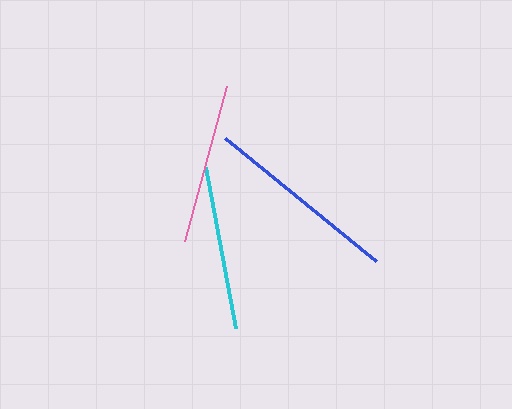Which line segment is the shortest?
The pink line is the shortest at approximately 161 pixels.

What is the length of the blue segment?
The blue segment is approximately 195 pixels long.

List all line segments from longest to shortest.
From longest to shortest: blue, cyan, pink.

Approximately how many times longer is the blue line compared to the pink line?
The blue line is approximately 1.2 times the length of the pink line.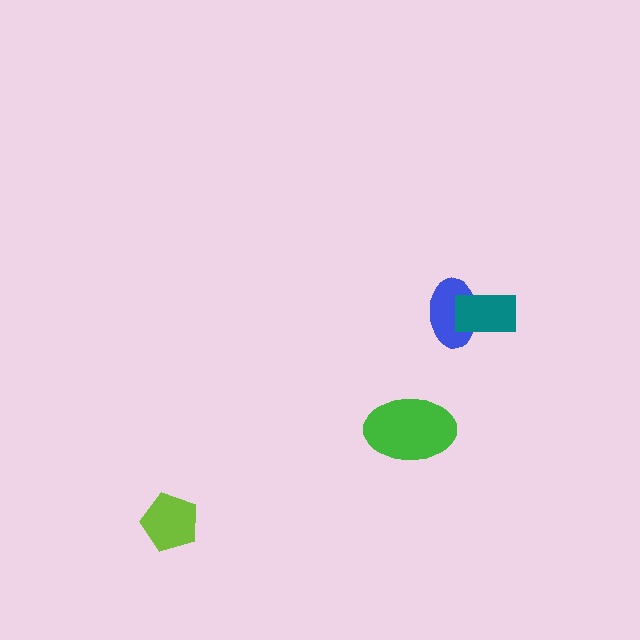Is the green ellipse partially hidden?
No, no other shape covers it.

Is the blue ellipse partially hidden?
Yes, it is partially covered by another shape.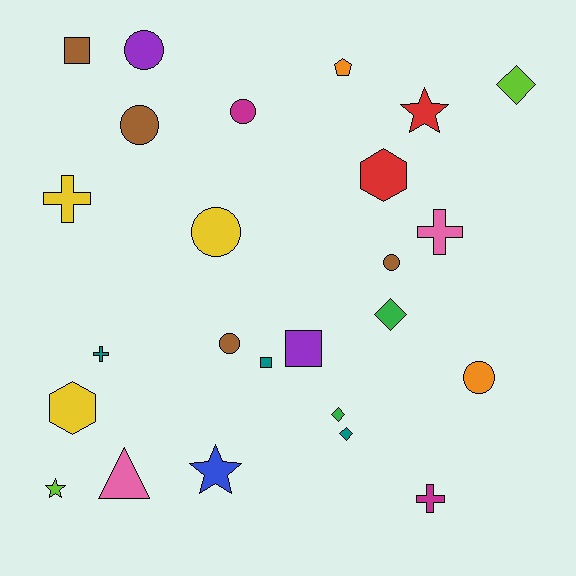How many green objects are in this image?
There are 2 green objects.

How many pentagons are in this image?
There is 1 pentagon.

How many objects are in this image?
There are 25 objects.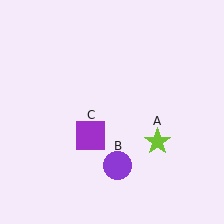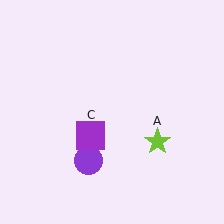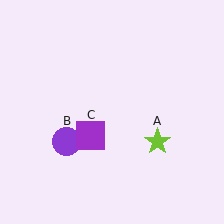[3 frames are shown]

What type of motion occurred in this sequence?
The purple circle (object B) rotated clockwise around the center of the scene.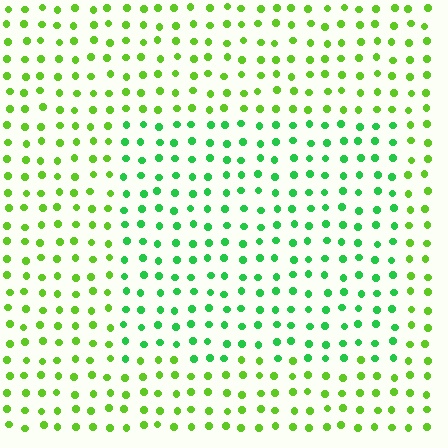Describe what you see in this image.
The image is filled with small lime elements in a uniform arrangement. A rectangle-shaped region is visible where the elements are tinted to a slightly different hue, forming a subtle color boundary.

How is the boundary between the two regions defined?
The boundary is defined purely by a slight shift in hue (about 34 degrees). Spacing, size, and orientation are identical on both sides.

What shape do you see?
I see a rectangle.